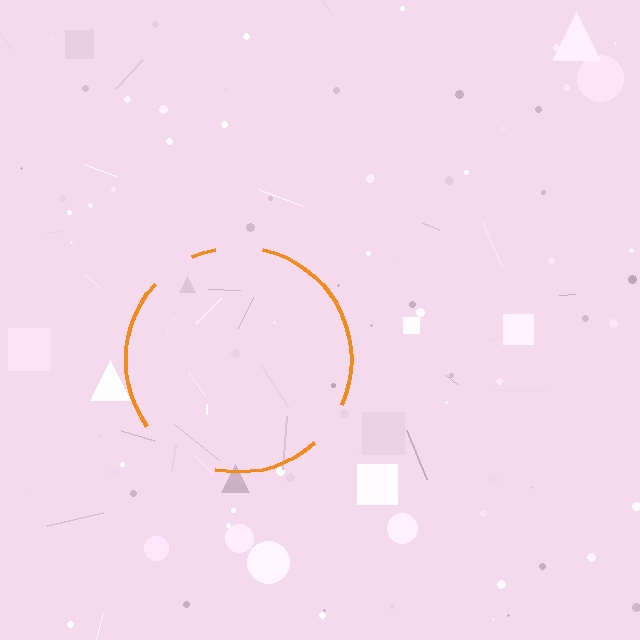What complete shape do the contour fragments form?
The contour fragments form a circle.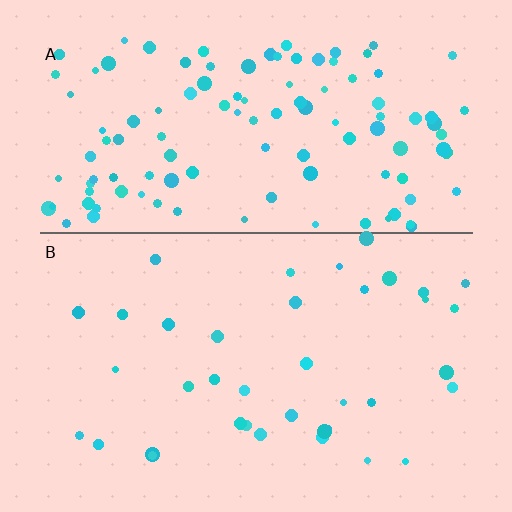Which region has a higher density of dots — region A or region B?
A (the top).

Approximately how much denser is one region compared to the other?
Approximately 3.0× — region A over region B.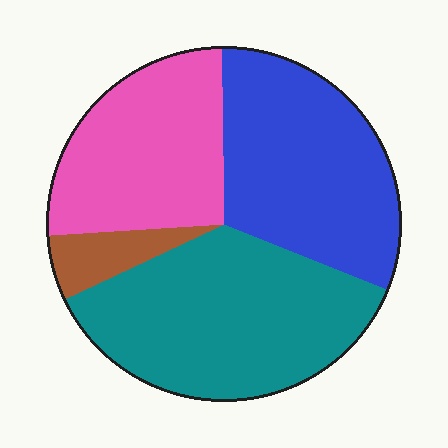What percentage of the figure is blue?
Blue covers 31% of the figure.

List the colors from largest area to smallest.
From largest to smallest: teal, blue, pink, brown.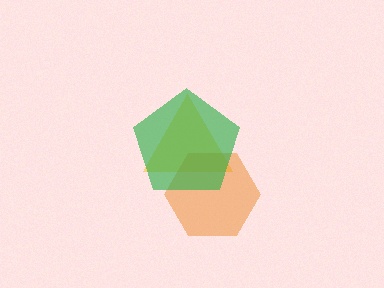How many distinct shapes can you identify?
There are 3 distinct shapes: a yellow triangle, an orange hexagon, a green pentagon.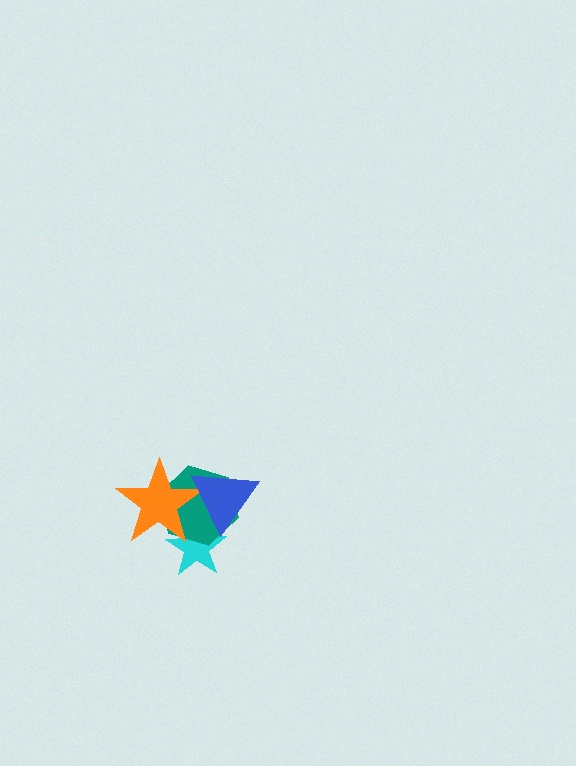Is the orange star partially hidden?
Yes, it is partially covered by another shape.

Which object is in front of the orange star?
The blue triangle is in front of the orange star.